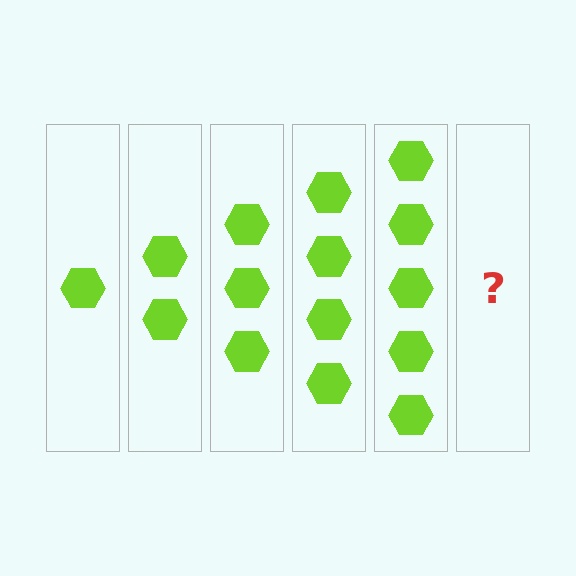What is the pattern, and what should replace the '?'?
The pattern is that each step adds one more hexagon. The '?' should be 6 hexagons.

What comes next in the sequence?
The next element should be 6 hexagons.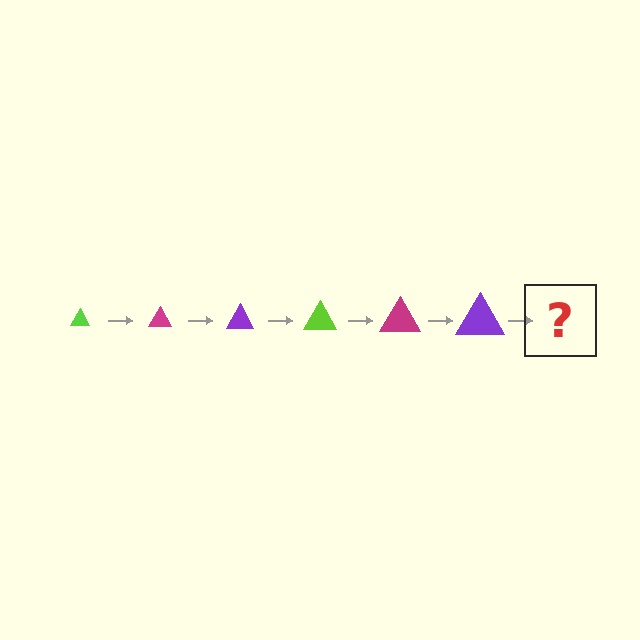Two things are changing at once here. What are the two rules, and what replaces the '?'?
The two rules are that the triangle grows larger each step and the color cycles through lime, magenta, and purple. The '?' should be a lime triangle, larger than the previous one.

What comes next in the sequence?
The next element should be a lime triangle, larger than the previous one.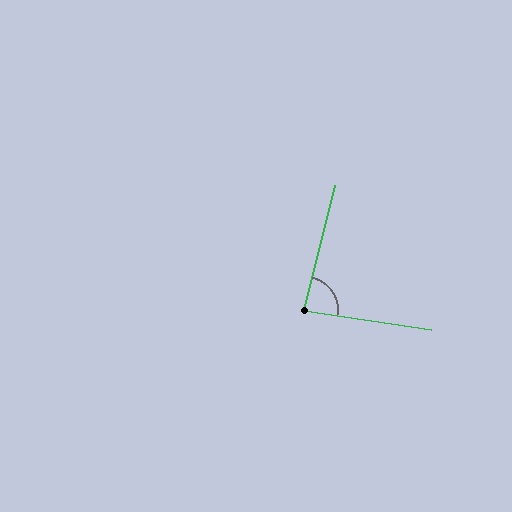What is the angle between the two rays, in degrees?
Approximately 85 degrees.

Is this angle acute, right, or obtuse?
It is acute.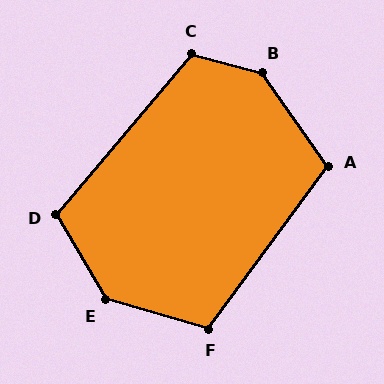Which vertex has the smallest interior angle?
A, at approximately 109 degrees.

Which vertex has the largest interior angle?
B, at approximately 140 degrees.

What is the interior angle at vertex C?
Approximately 115 degrees (obtuse).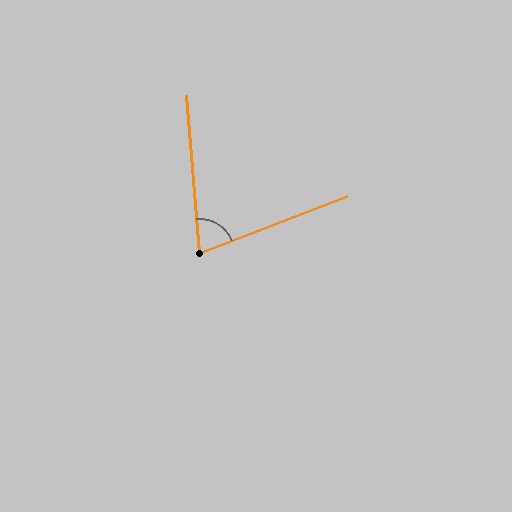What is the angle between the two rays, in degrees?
Approximately 74 degrees.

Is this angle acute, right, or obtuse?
It is acute.